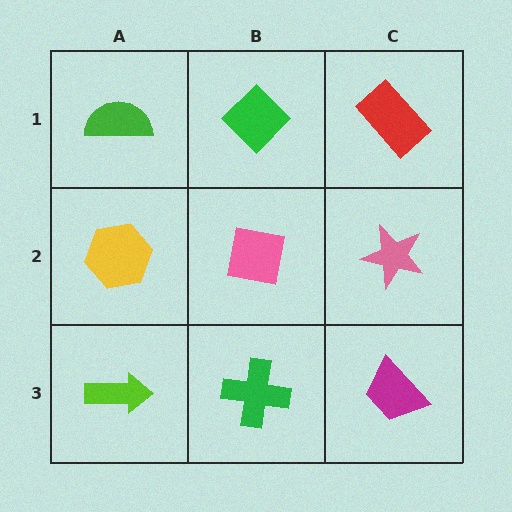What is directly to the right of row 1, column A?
A green diamond.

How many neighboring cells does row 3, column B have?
3.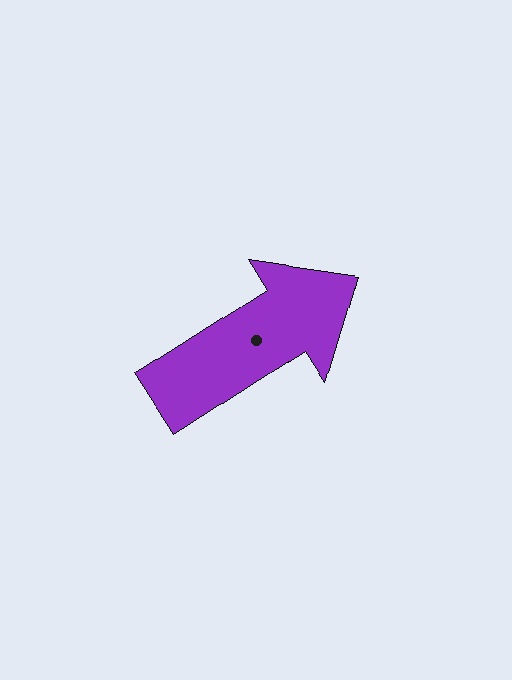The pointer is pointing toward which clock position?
Roughly 2 o'clock.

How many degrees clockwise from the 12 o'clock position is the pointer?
Approximately 57 degrees.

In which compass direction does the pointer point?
Northeast.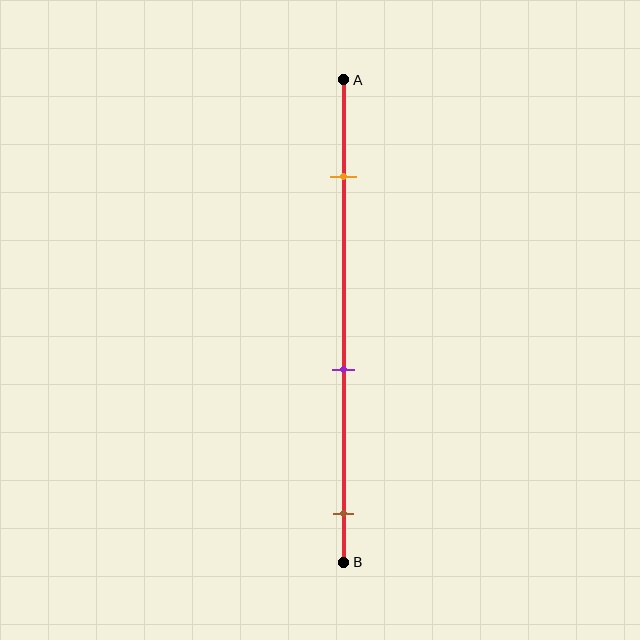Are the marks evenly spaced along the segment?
Yes, the marks are approximately evenly spaced.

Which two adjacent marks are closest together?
The purple and brown marks are the closest adjacent pair.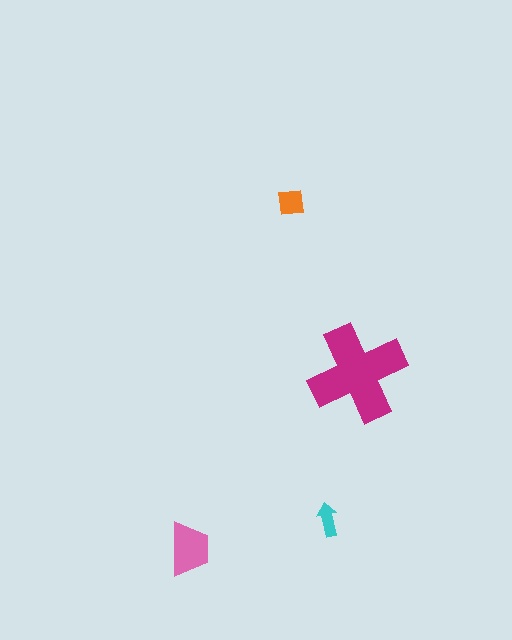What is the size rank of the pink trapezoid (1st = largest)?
2nd.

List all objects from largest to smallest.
The magenta cross, the pink trapezoid, the orange square, the cyan arrow.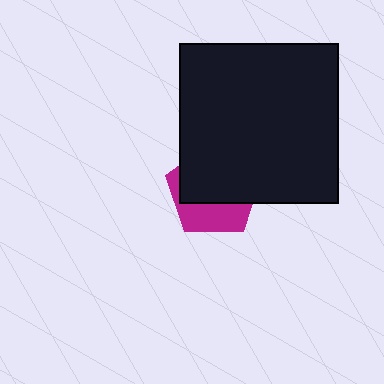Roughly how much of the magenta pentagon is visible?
A small part of it is visible (roughly 37%).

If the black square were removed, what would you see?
You would see the complete magenta pentagon.